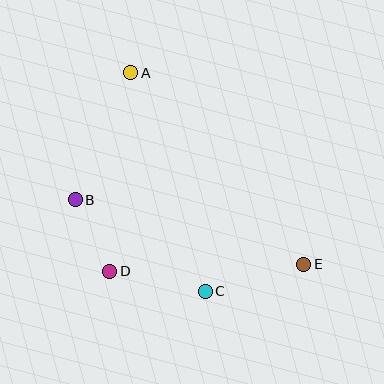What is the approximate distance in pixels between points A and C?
The distance between A and C is approximately 231 pixels.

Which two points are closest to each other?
Points B and D are closest to each other.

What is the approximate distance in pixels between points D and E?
The distance between D and E is approximately 194 pixels.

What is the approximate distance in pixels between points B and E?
The distance between B and E is approximately 237 pixels.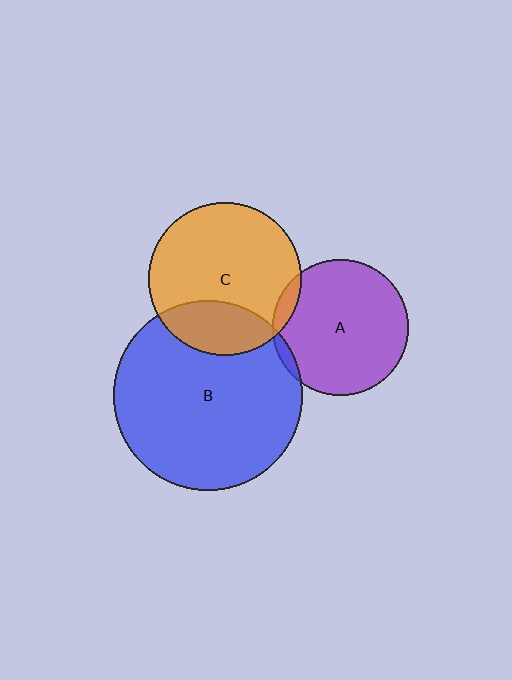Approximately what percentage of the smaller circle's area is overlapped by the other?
Approximately 5%.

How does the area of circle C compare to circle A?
Approximately 1.3 times.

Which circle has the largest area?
Circle B (blue).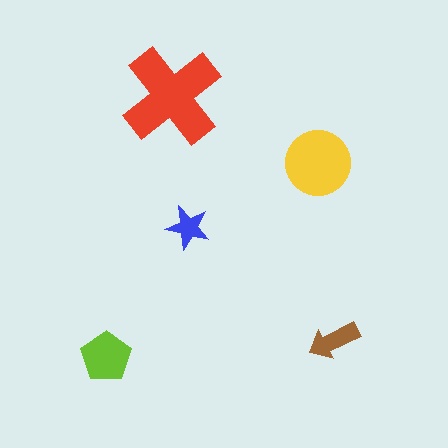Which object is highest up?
The red cross is topmost.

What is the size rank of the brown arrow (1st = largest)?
4th.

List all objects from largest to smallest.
The red cross, the yellow circle, the lime pentagon, the brown arrow, the blue star.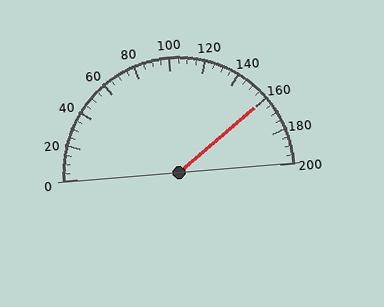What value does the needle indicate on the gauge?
The needle indicates approximately 160.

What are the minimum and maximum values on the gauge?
The gauge ranges from 0 to 200.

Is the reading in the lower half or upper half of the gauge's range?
The reading is in the upper half of the range (0 to 200).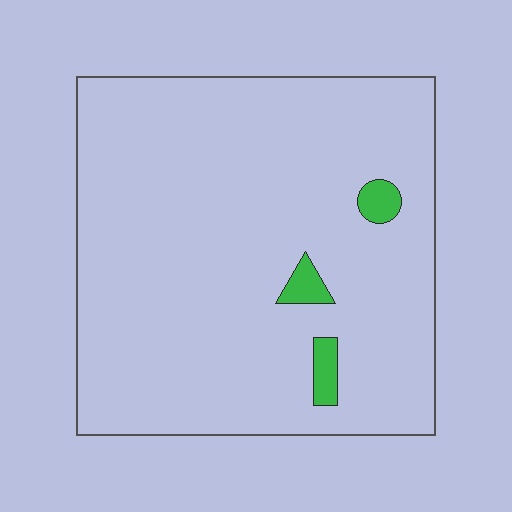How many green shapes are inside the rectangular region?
3.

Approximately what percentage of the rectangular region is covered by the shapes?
Approximately 5%.